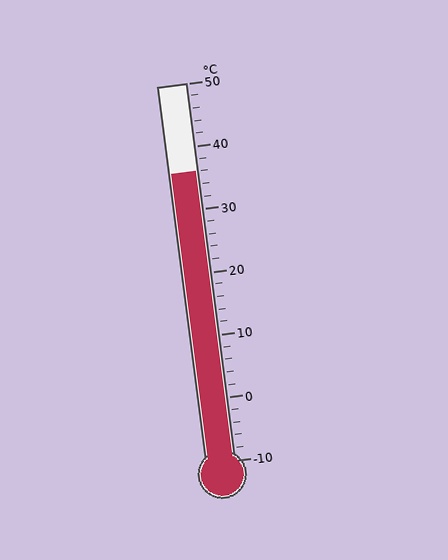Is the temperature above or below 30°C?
The temperature is above 30°C.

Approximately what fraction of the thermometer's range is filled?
The thermometer is filled to approximately 75% of its range.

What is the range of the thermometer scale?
The thermometer scale ranges from -10°C to 50°C.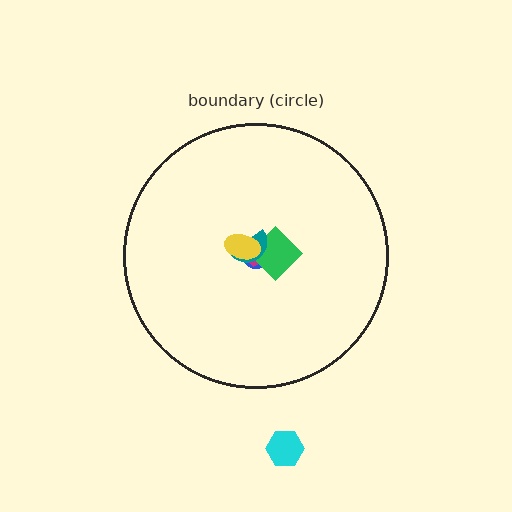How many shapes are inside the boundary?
5 inside, 1 outside.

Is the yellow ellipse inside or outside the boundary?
Inside.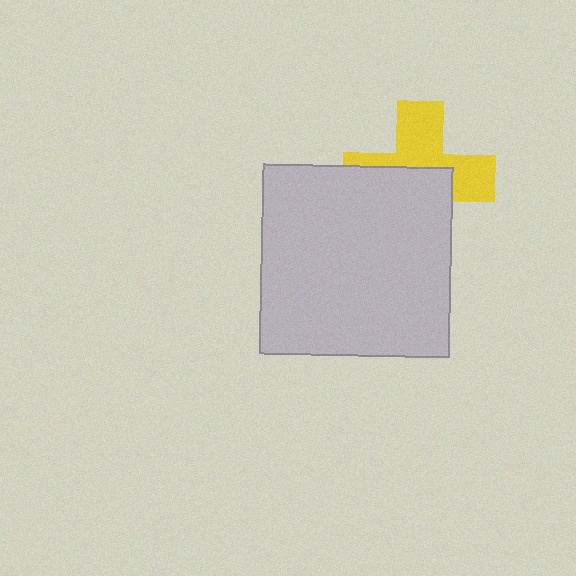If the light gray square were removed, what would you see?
You would see the complete yellow cross.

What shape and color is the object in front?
The object in front is a light gray square.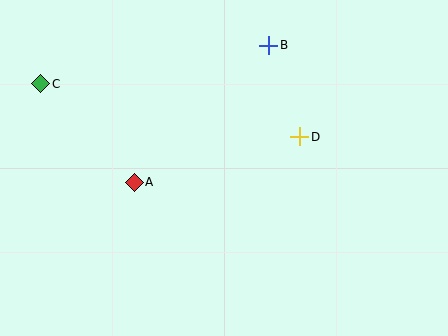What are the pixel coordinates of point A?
Point A is at (134, 182).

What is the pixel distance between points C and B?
The distance between C and B is 231 pixels.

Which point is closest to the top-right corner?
Point B is closest to the top-right corner.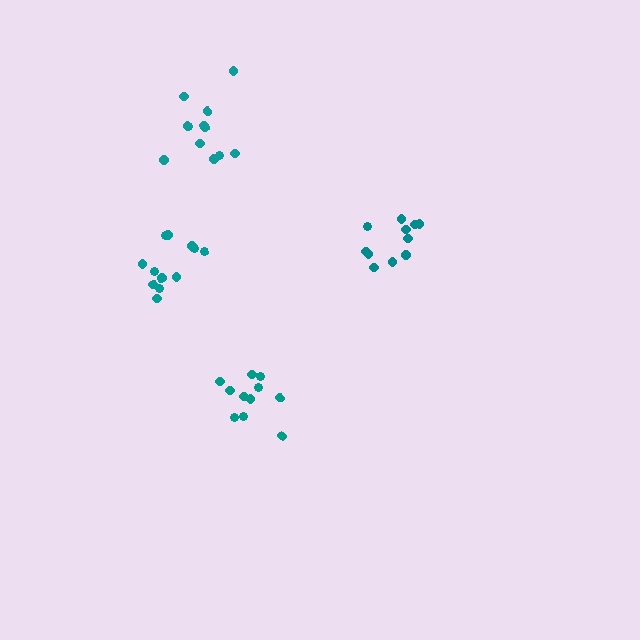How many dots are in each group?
Group 1: 12 dots, Group 2: 11 dots, Group 3: 11 dots, Group 4: 12 dots (46 total).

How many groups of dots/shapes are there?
There are 4 groups.